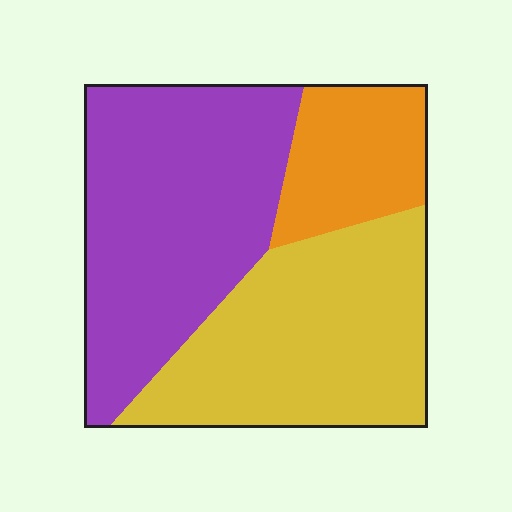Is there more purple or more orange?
Purple.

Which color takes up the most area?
Purple, at roughly 45%.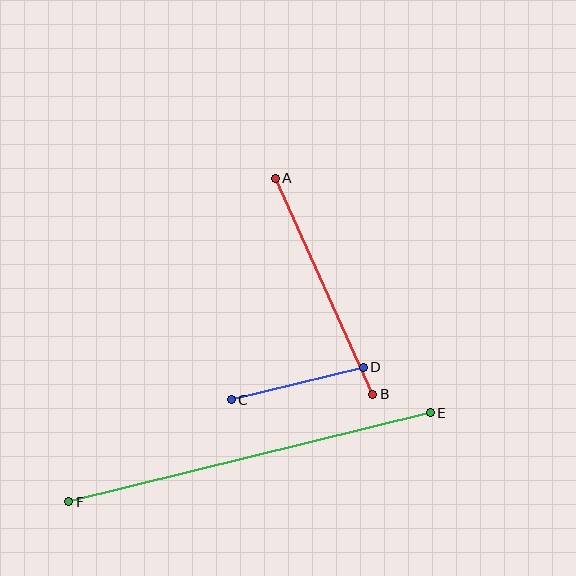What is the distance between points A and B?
The distance is approximately 237 pixels.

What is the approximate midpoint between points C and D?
The midpoint is at approximately (297, 384) pixels.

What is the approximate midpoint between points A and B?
The midpoint is at approximately (324, 286) pixels.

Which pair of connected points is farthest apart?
Points E and F are farthest apart.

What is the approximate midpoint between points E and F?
The midpoint is at approximately (249, 457) pixels.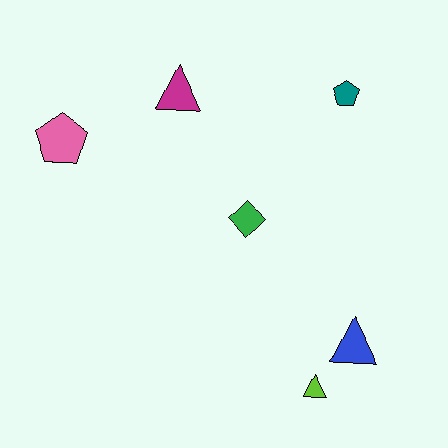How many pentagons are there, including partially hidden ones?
There are 2 pentagons.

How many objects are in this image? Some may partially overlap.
There are 6 objects.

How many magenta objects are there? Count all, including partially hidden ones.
There is 1 magenta object.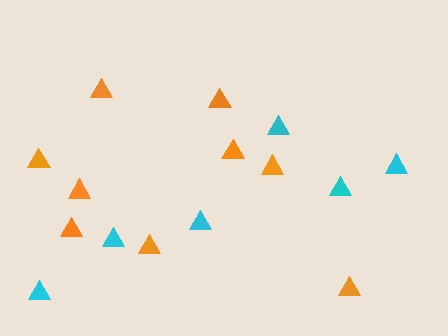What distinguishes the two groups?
There are 2 groups: one group of cyan triangles (6) and one group of orange triangles (9).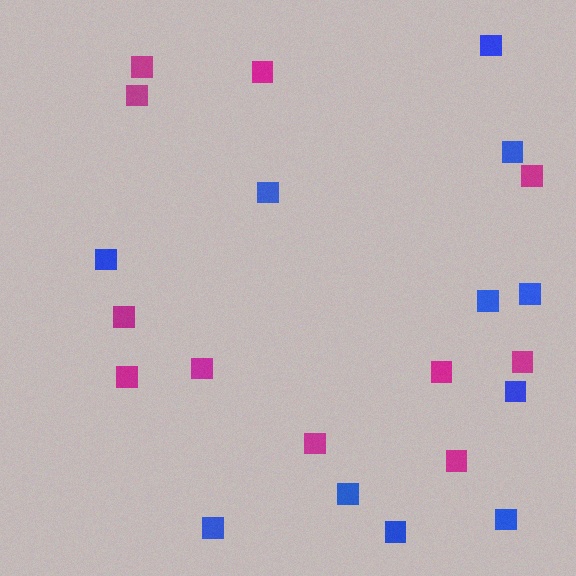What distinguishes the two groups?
There are 2 groups: one group of magenta squares (11) and one group of blue squares (11).